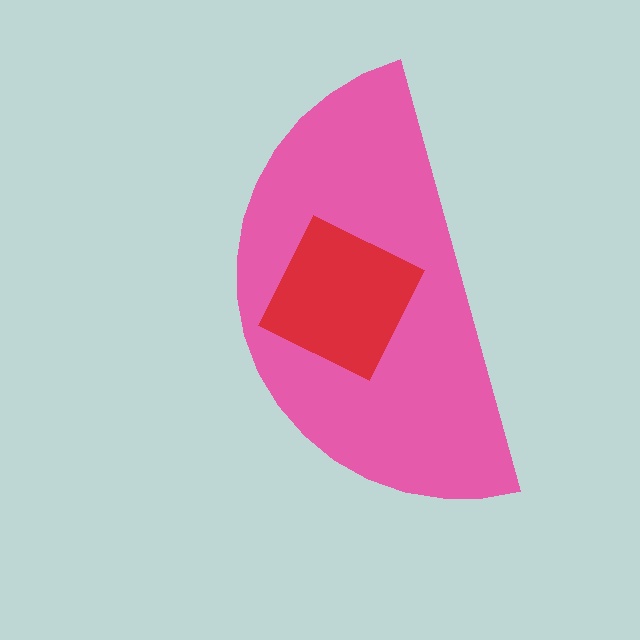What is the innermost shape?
The red diamond.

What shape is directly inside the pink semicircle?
The red diamond.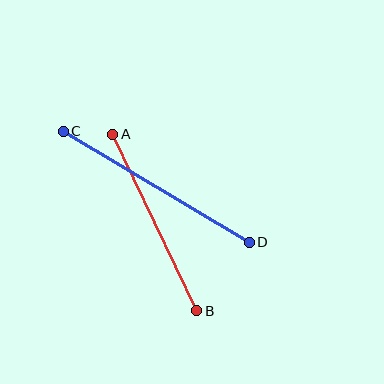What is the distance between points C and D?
The distance is approximately 217 pixels.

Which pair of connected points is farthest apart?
Points C and D are farthest apart.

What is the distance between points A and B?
The distance is approximately 195 pixels.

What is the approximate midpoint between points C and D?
The midpoint is at approximately (156, 187) pixels.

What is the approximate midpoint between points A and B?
The midpoint is at approximately (155, 223) pixels.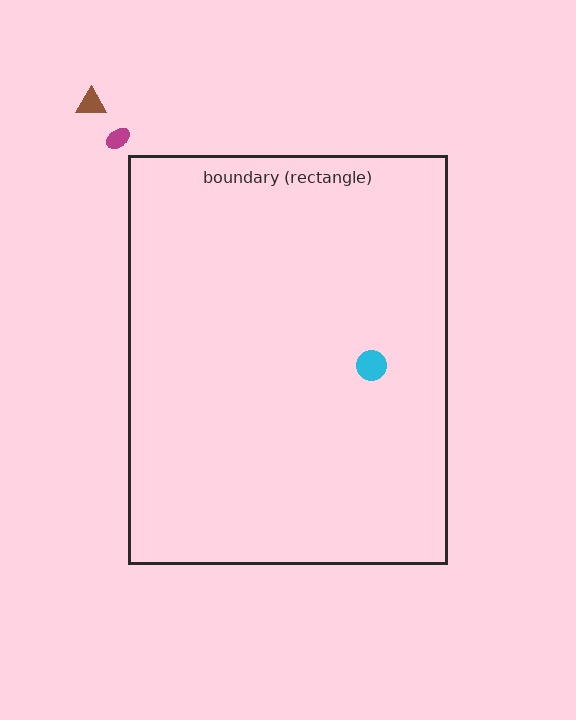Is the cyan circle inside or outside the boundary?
Inside.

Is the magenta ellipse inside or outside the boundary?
Outside.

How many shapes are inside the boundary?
1 inside, 2 outside.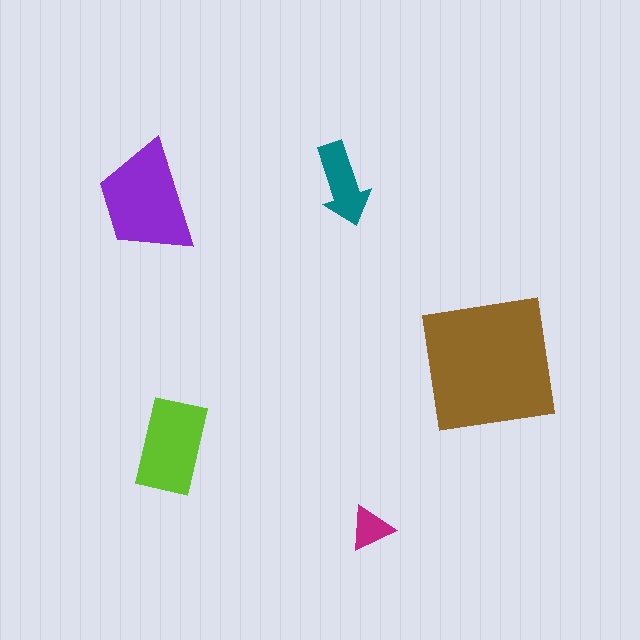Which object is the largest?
The brown square.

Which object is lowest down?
The magenta triangle is bottommost.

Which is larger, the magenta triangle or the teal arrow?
The teal arrow.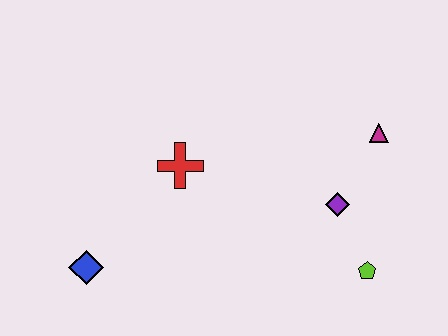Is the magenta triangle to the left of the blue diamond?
No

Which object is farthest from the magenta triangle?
The blue diamond is farthest from the magenta triangle.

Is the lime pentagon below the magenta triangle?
Yes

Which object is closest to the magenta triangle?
The purple diamond is closest to the magenta triangle.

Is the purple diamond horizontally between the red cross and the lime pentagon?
Yes